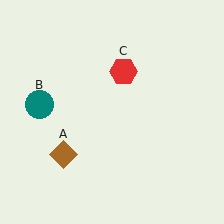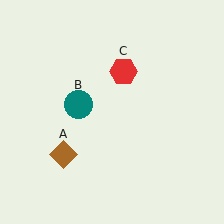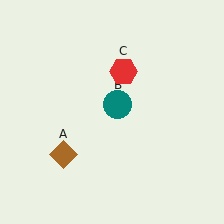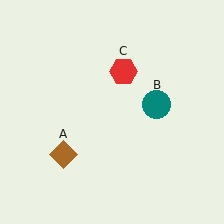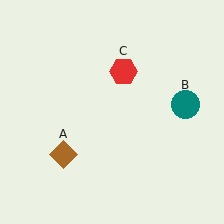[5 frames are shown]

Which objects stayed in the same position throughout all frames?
Brown diamond (object A) and red hexagon (object C) remained stationary.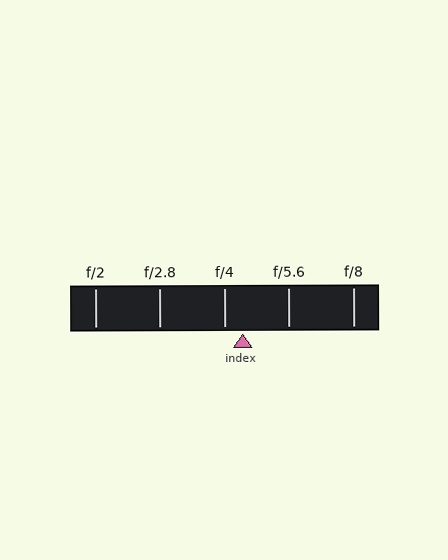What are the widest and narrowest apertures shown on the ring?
The widest aperture shown is f/2 and the narrowest is f/8.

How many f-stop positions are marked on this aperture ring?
There are 5 f-stop positions marked.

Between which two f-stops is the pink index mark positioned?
The index mark is between f/4 and f/5.6.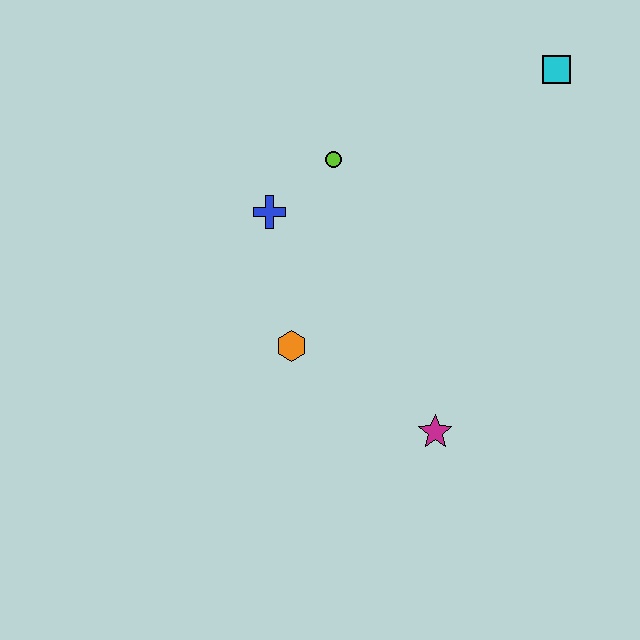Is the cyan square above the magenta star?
Yes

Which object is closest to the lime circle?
The blue cross is closest to the lime circle.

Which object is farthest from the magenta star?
The cyan square is farthest from the magenta star.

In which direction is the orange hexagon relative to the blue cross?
The orange hexagon is below the blue cross.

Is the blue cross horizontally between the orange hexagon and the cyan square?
No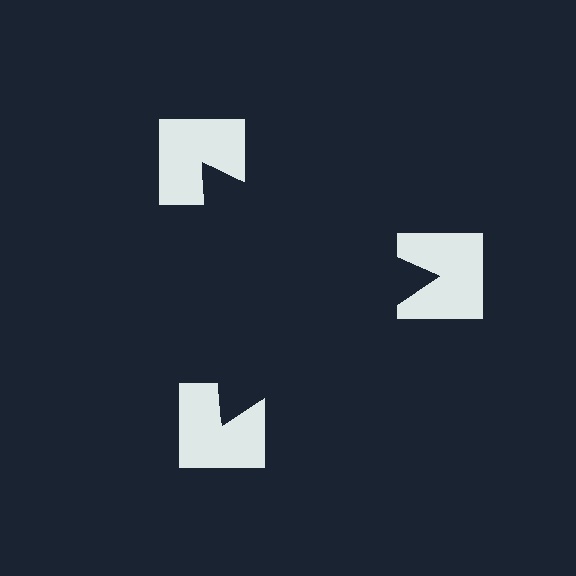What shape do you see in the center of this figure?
An illusory triangle — its edges are inferred from the aligned wedge cuts in the notched squares, not physically drawn.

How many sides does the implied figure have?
3 sides.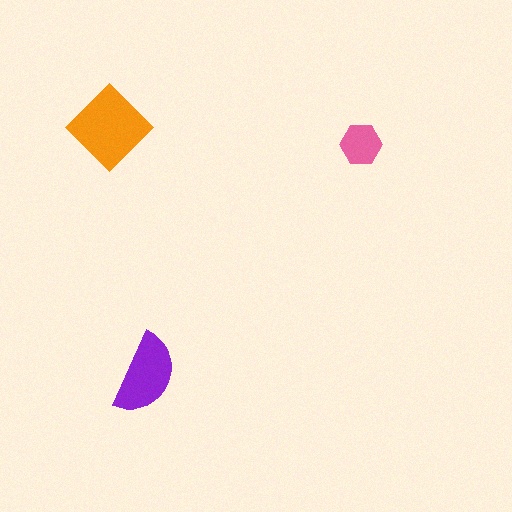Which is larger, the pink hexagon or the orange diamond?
The orange diamond.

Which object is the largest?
The orange diamond.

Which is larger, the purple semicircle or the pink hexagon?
The purple semicircle.